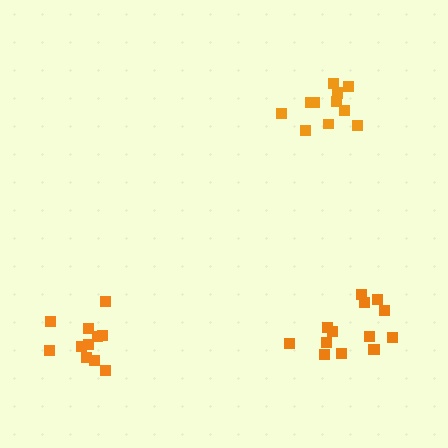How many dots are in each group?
Group 1: 14 dots, Group 2: 11 dots, Group 3: 12 dots (37 total).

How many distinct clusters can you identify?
There are 3 distinct clusters.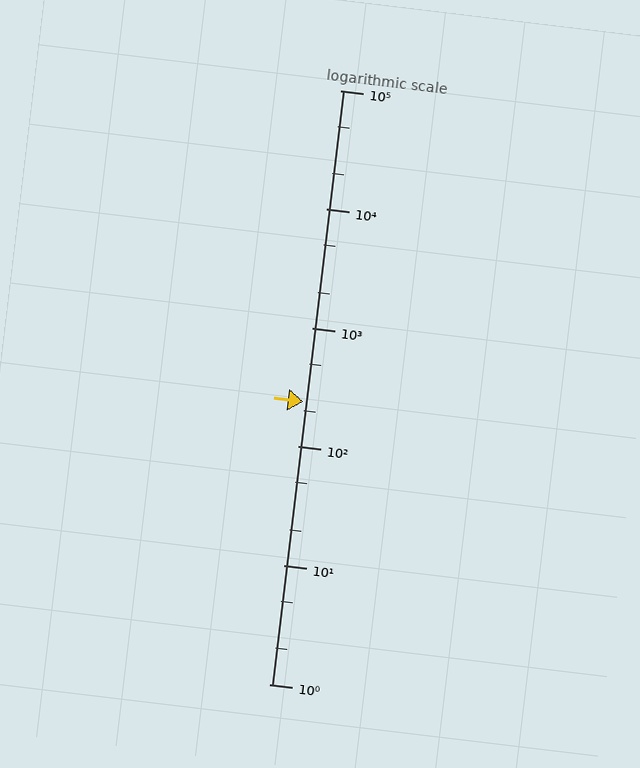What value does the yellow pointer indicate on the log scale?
The pointer indicates approximately 240.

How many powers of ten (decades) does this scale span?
The scale spans 5 decades, from 1 to 100000.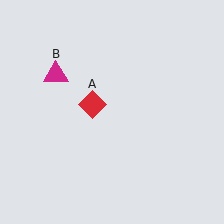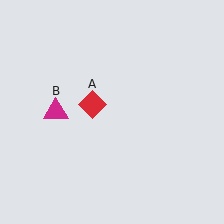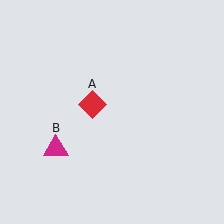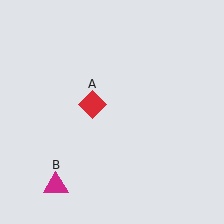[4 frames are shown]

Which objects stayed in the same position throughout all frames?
Red diamond (object A) remained stationary.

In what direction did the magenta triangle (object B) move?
The magenta triangle (object B) moved down.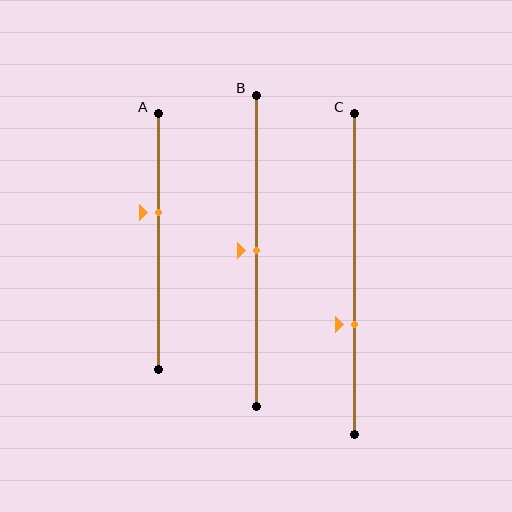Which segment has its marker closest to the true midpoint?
Segment B has its marker closest to the true midpoint.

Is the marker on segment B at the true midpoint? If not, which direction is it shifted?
Yes, the marker on segment B is at the true midpoint.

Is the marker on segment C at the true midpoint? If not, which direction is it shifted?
No, the marker on segment C is shifted downward by about 16% of the segment length.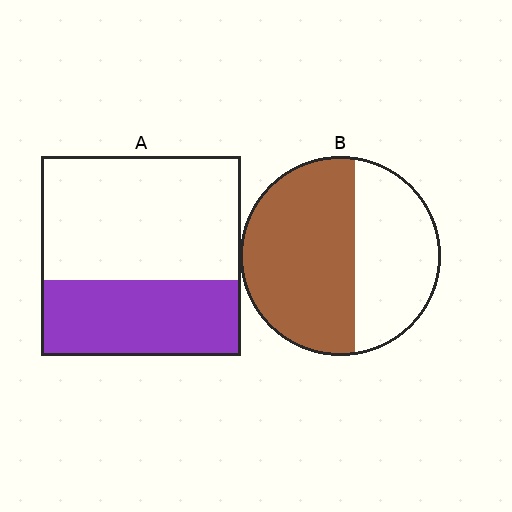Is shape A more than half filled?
No.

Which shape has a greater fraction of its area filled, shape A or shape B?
Shape B.